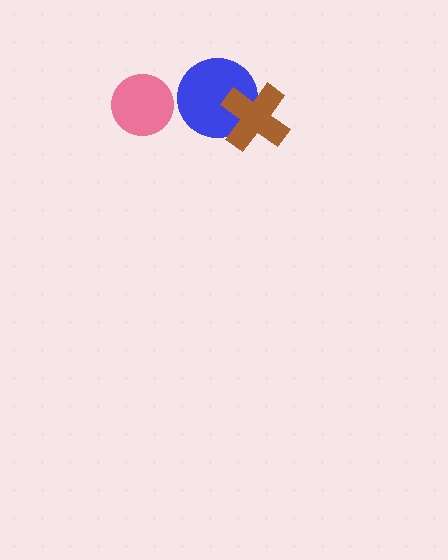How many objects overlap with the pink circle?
0 objects overlap with the pink circle.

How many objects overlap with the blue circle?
1 object overlaps with the blue circle.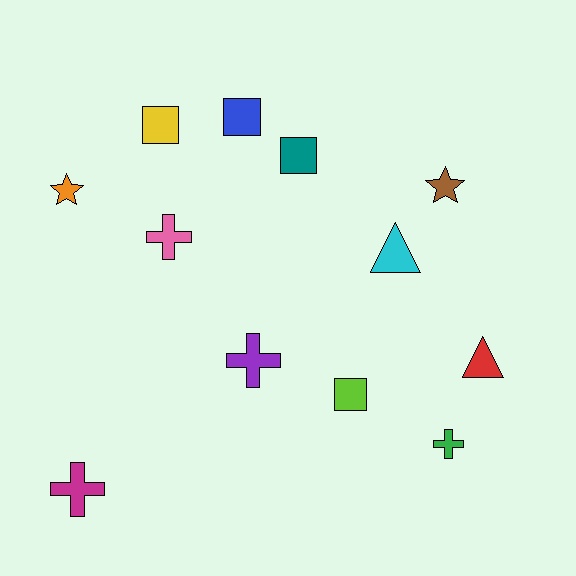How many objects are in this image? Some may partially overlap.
There are 12 objects.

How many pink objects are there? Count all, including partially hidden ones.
There is 1 pink object.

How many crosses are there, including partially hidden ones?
There are 4 crosses.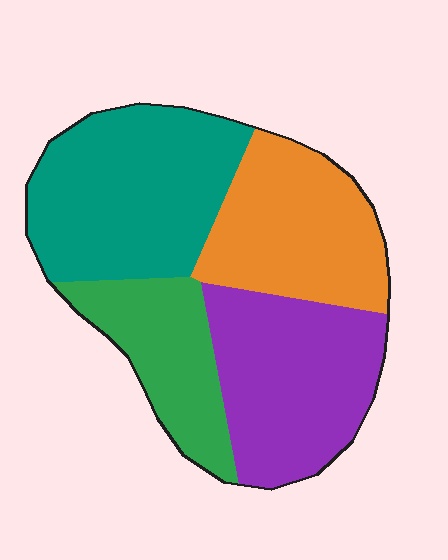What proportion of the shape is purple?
Purple takes up between a sixth and a third of the shape.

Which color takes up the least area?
Green, at roughly 15%.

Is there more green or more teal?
Teal.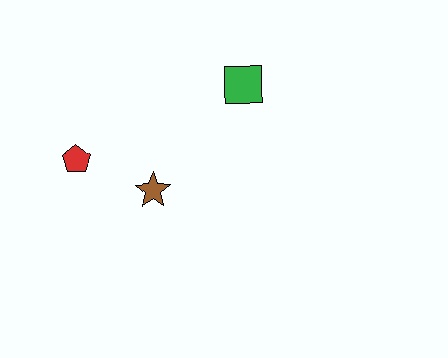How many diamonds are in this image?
There are no diamonds.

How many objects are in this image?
There are 3 objects.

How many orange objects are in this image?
There are no orange objects.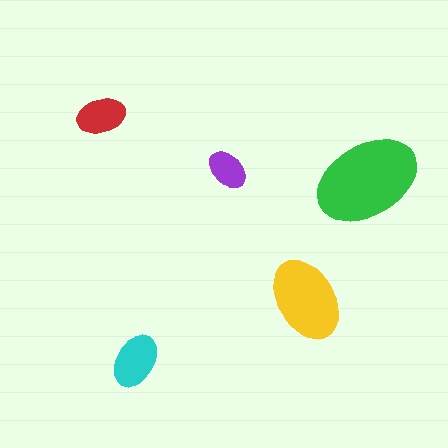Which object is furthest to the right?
The green ellipse is rightmost.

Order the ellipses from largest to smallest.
the green one, the yellow one, the cyan one, the red one, the purple one.